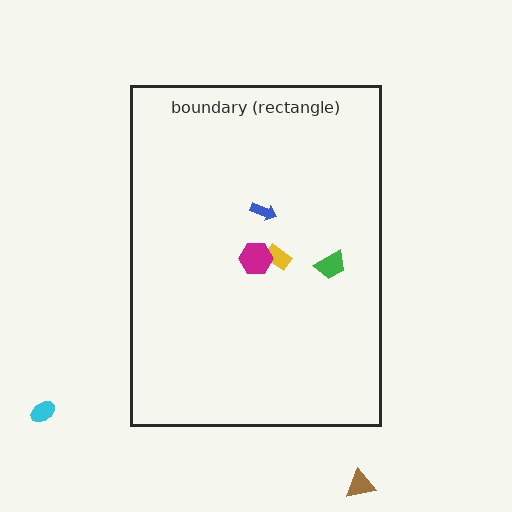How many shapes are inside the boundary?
4 inside, 2 outside.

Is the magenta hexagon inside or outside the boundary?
Inside.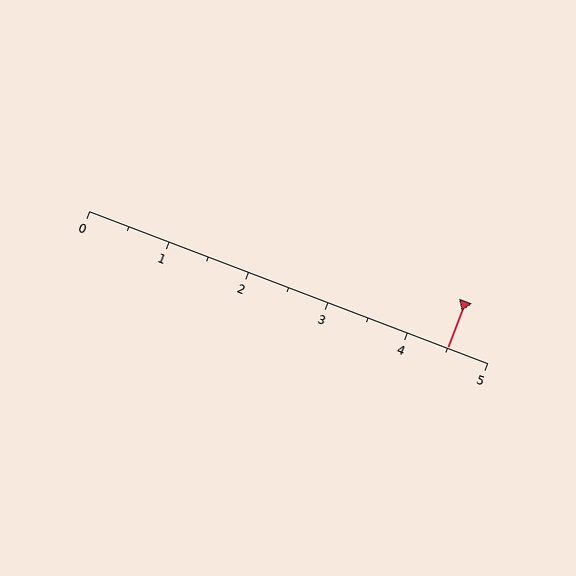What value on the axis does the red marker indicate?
The marker indicates approximately 4.5.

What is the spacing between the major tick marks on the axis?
The major ticks are spaced 1 apart.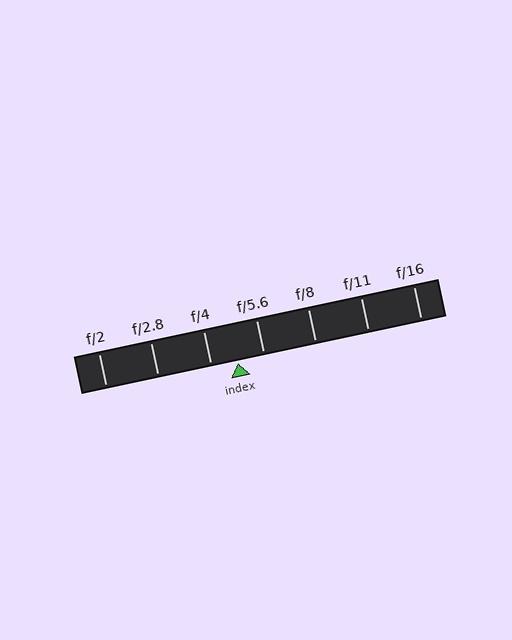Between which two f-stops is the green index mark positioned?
The index mark is between f/4 and f/5.6.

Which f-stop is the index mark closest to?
The index mark is closest to f/5.6.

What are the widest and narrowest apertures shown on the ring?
The widest aperture shown is f/2 and the narrowest is f/16.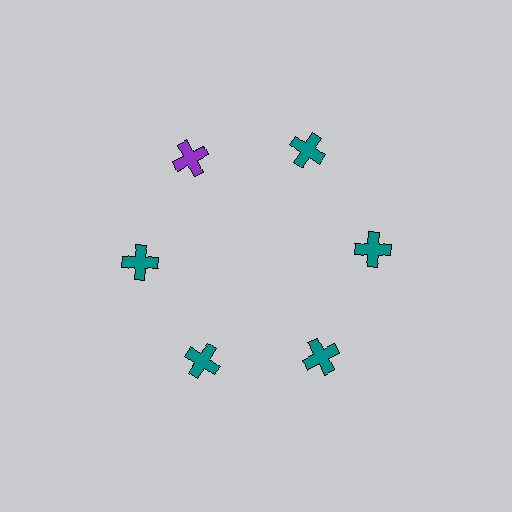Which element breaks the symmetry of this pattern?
The purple cross at roughly the 11 o'clock position breaks the symmetry. All other shapes are teal crosses.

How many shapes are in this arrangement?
There are 6 shapes arranged in a ring pattern.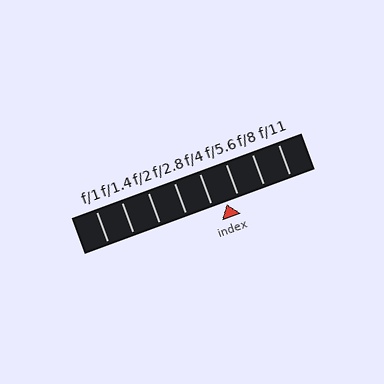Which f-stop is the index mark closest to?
The index mark is closest to f/5.6.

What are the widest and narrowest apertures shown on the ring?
The widest aperture shown is f/1 and the narrowest is f/11.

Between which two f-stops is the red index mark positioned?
The index mark is between f/4 and f/5.6.